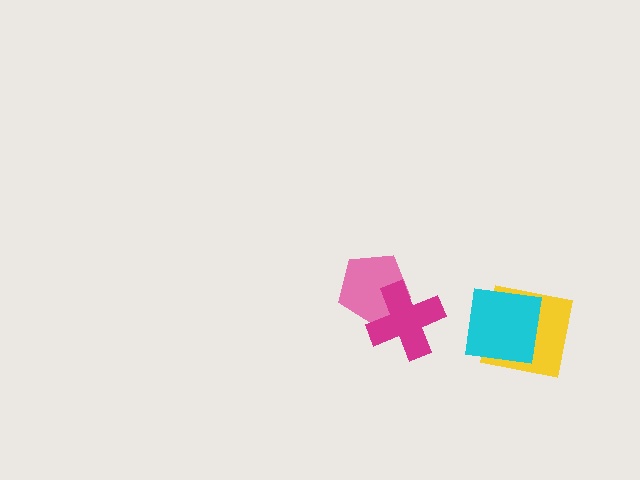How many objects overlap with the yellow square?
1 object overlaps with the yellow square.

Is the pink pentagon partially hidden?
Yes, it is partially covered by another shape.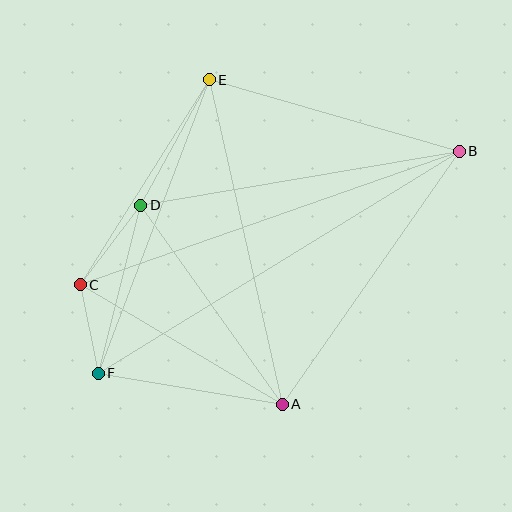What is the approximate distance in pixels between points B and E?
The distance between B and E is approximately 260 pixels.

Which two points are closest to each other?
Points C and F are closest to each other.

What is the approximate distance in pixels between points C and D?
The distance between C and D is approximately 100 pixels.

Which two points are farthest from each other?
Points B and F are farthest from each other.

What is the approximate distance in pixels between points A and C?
The distance between A and C is approximately 235 pixels.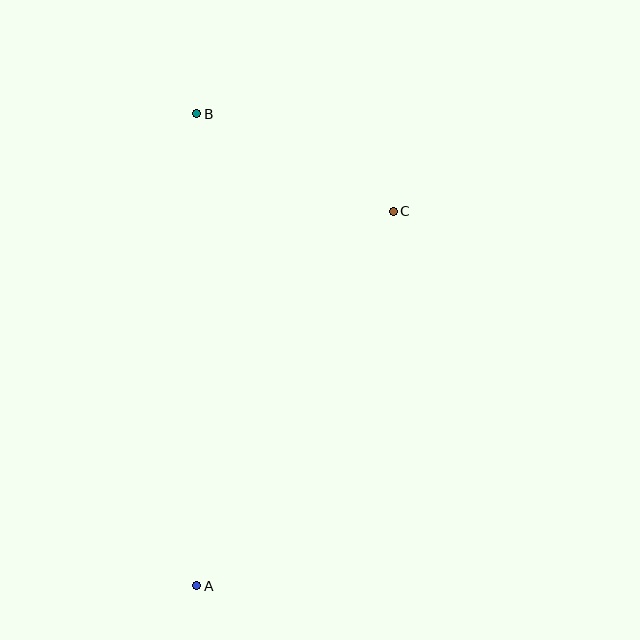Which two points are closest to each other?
Points B and C are closest to each other.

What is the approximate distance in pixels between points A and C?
The distance between A and C is approximately 423 pixels.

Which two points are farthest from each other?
Points A and B are farthest from each other.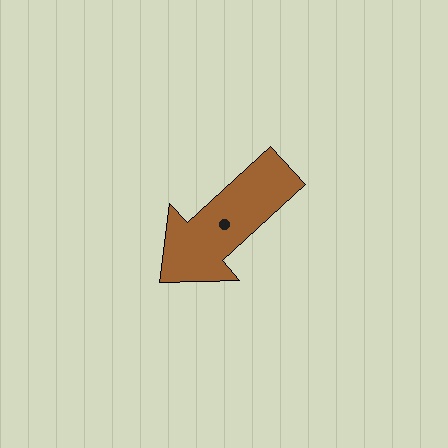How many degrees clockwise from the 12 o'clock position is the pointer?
Approximately 228 degrees.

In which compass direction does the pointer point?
Southwest.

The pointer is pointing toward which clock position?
Roughly 8 o'clock.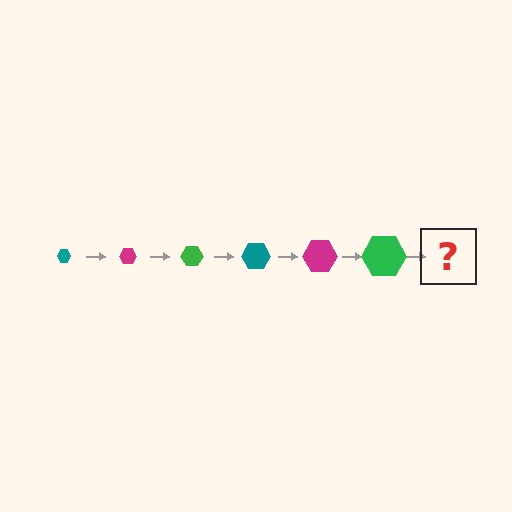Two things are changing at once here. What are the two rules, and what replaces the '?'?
The two rules are that the hexagon grows larger each step and the color cycles through teal, magenta, and green. The '?' should be a teal hexagon, larger than the previous one.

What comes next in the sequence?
The next element should be a teal hexagon, larger than the previous one.